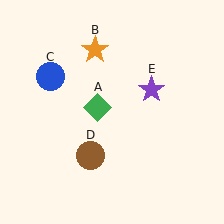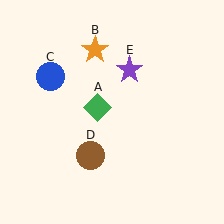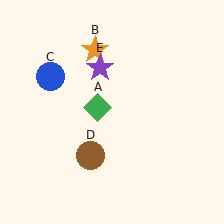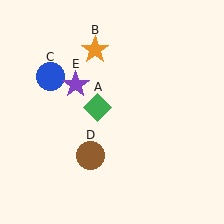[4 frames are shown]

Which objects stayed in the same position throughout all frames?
Green diamond (object A) and orange star (object B) and blue circle (object C) and brown circle (object D) remained stationary.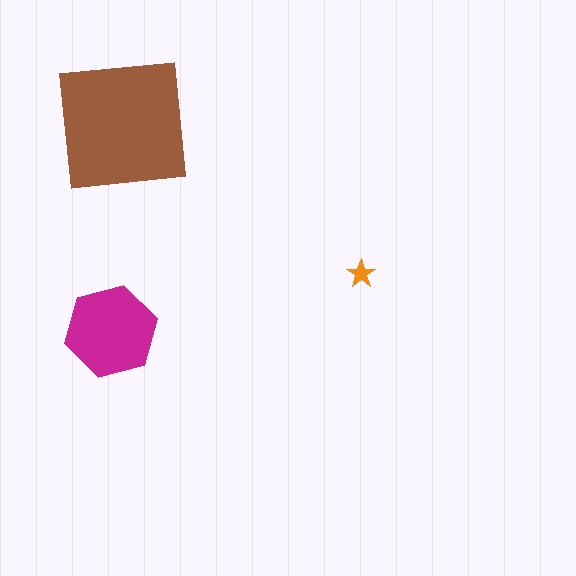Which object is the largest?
The brown square.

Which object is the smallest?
The orange star.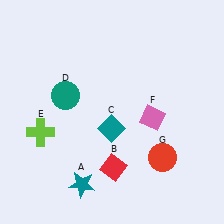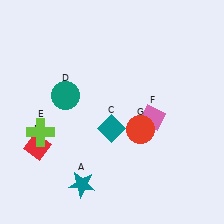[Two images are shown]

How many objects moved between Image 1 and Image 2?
2 objects moved between the two images.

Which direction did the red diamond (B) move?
The red diamond (B) moved left.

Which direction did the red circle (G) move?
The red circle (G) moved up.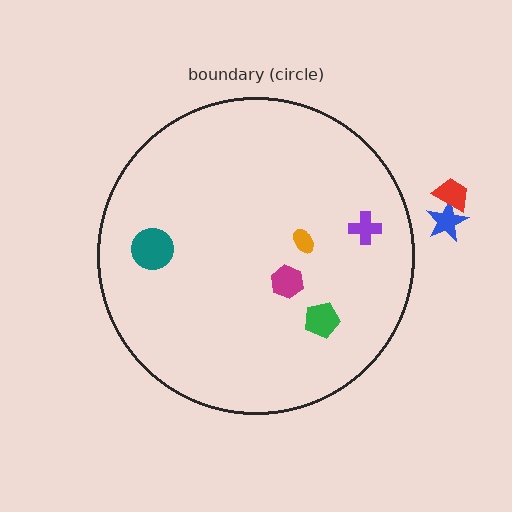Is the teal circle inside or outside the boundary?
Inside.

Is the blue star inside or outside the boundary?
Outside.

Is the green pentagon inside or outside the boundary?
Inside.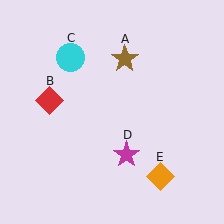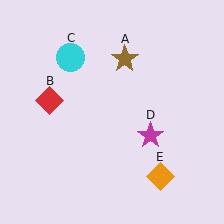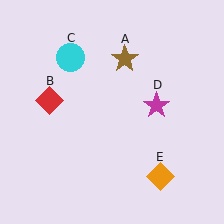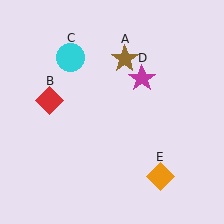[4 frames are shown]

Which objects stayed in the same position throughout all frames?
Brown star (object A) and red diamond (object B) and cyan circle (object C) and orange diamond (object E) remained stationary.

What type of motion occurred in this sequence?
The magenta star (object D) rotated counterclockwise around the center of the scene.